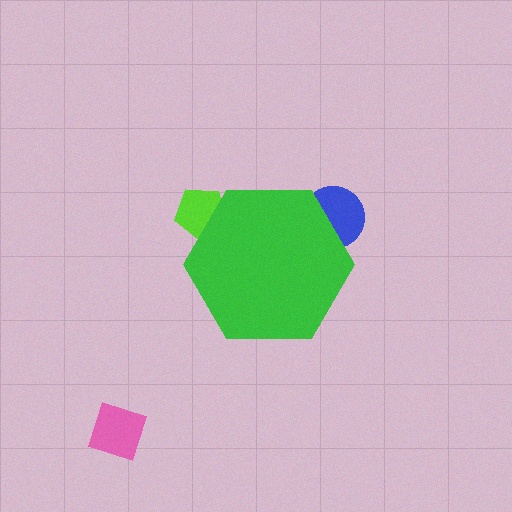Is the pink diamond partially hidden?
No, the pink diamond is fully visible.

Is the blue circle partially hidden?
Yes, the blue circle is partially hidden behind the green hexagon.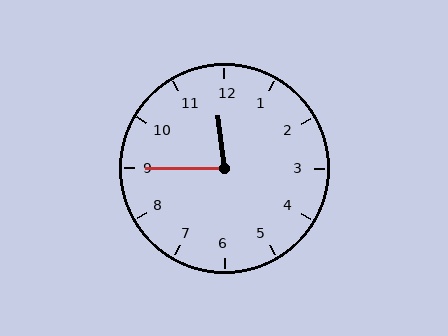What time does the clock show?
11:45.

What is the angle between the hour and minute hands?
Approximately 82 degrees.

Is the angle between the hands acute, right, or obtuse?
It is acute.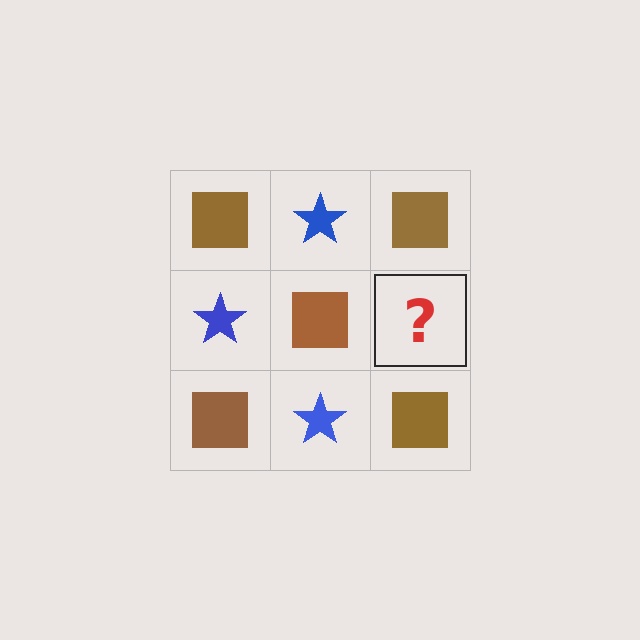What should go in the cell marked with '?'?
The missing cell should contain a blue star.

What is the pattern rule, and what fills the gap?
The rule is that it alternates brown square and blue star in a checkerboard pattern. The gap should be filled with a blue star.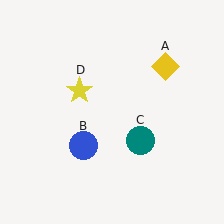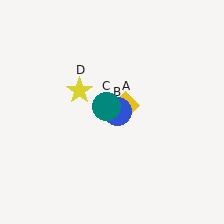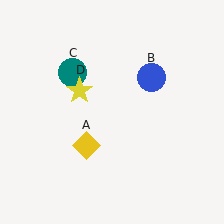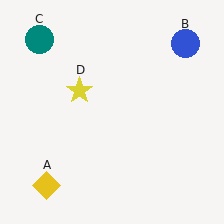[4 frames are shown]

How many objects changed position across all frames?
3 objects changed position: yellow diamond (object A), blue circle (object B), teal circle (object C).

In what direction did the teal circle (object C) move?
The teal circle (object C) moved up and to the left.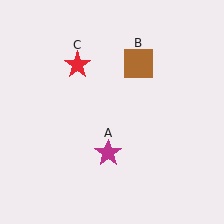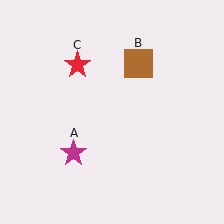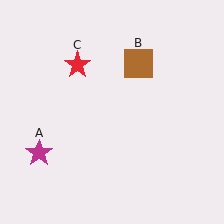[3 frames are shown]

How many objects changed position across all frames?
1 object changed position: magenta star (object A).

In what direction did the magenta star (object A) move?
The magenta star (object A) moved left.